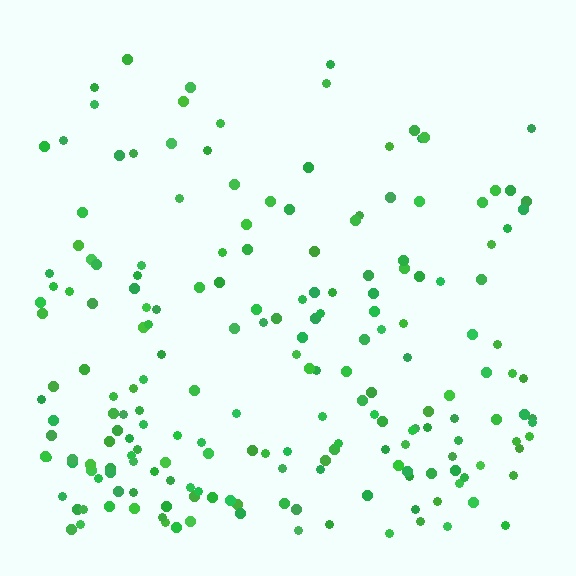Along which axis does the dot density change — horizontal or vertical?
Vertical.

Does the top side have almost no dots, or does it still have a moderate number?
Still a moderate number, just noticeably fewer than the bottom.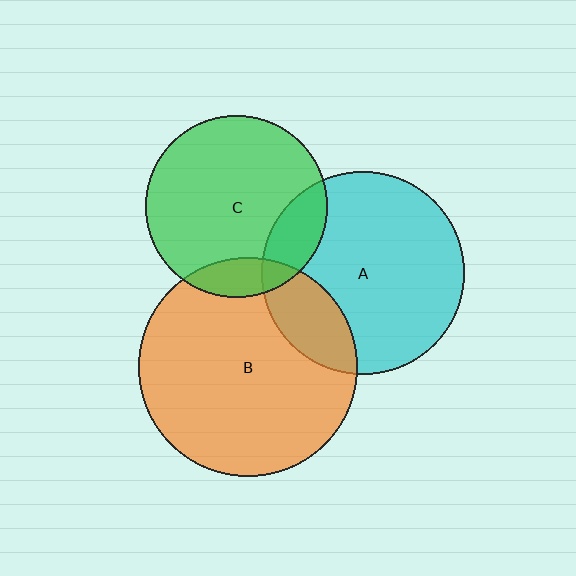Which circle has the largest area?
Circle B (orange).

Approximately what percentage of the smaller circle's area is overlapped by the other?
Approximately 20%.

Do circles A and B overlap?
Yes.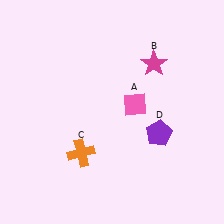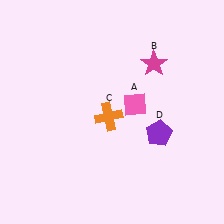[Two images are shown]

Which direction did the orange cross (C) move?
The orange cross (C) moved up.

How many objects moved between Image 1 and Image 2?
1 object moved between the two images.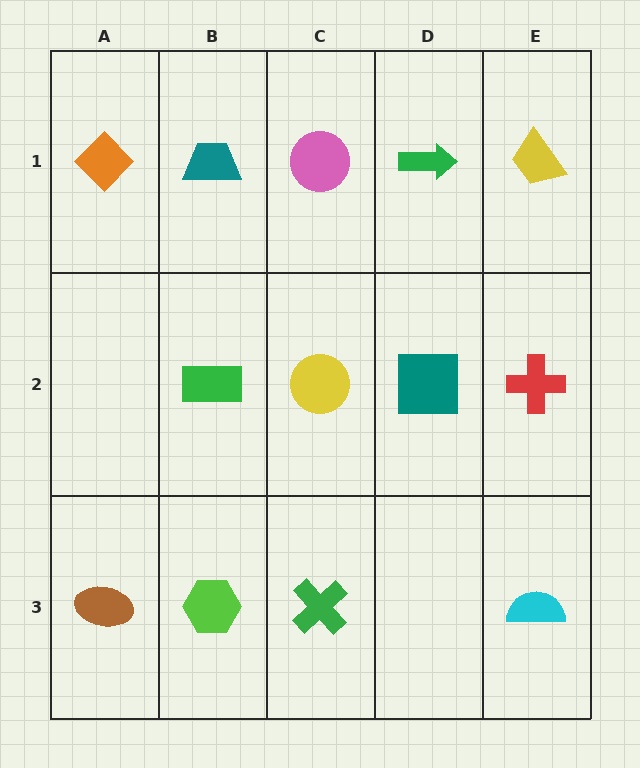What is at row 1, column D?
A green arrow.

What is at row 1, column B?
A teal trapezoid.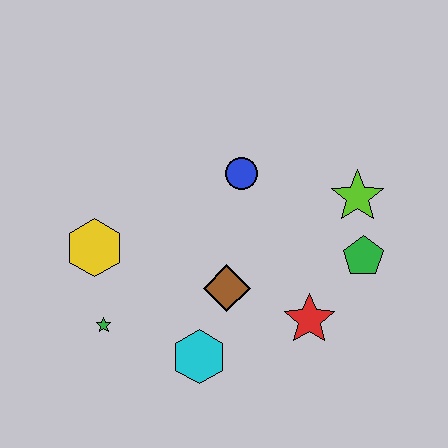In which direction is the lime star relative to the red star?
The lime star is above the red star.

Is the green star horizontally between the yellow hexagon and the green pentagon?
Yes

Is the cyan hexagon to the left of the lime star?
Yes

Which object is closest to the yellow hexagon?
The green star is closest to the yellow hexagon.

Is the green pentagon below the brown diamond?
No